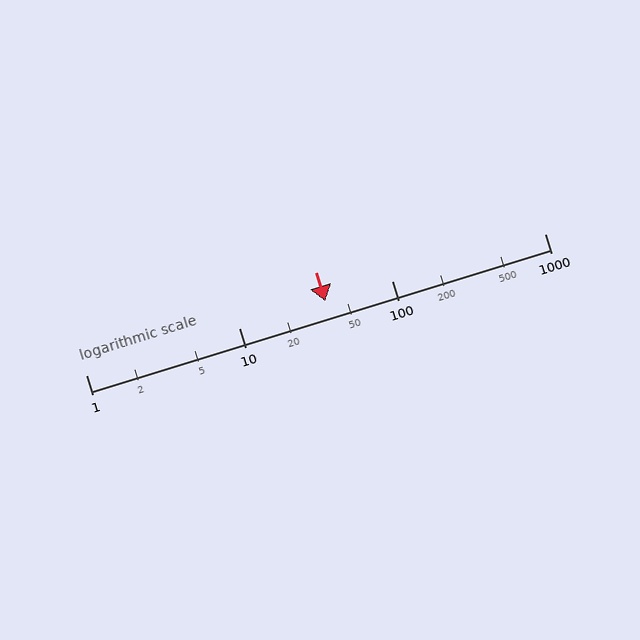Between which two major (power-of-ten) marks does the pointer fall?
The pointer is between 10 and 100.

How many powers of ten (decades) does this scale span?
The scale spans 3 decades, from 1 to 1000.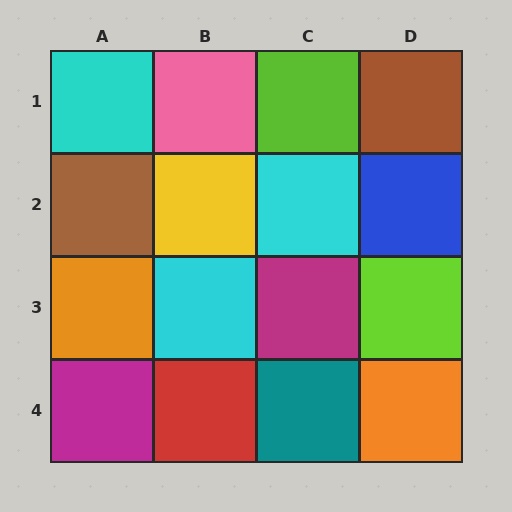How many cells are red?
1 cell is red.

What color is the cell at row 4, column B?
Red.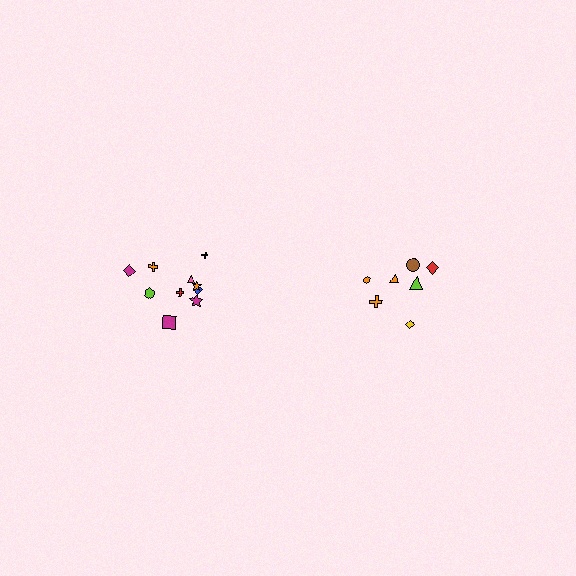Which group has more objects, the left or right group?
The left group.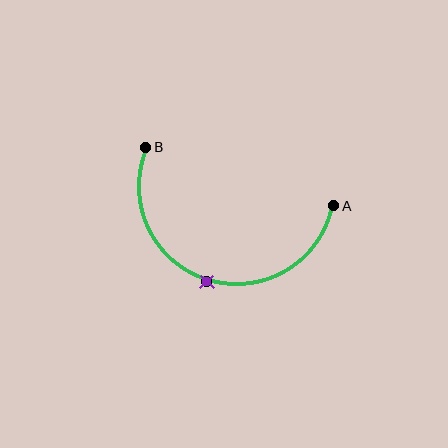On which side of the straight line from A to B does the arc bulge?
The arc bulges below the straight line connecting A and B.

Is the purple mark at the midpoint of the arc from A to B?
Yes. The purple mark lies on the arc at equal arc-length from both A and B — it is the arc midpoint.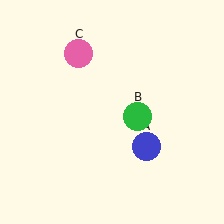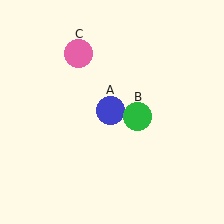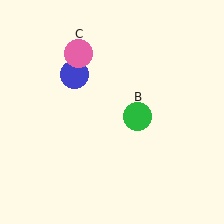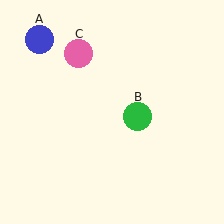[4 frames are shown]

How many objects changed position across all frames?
1 object changed position: blue circle (object A).